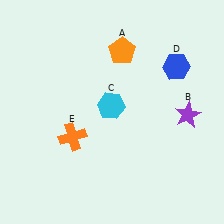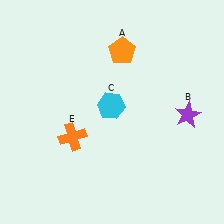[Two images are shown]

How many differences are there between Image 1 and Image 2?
There is 1 difference between the two images.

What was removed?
The blue hexagon (D) was removed in Image 2.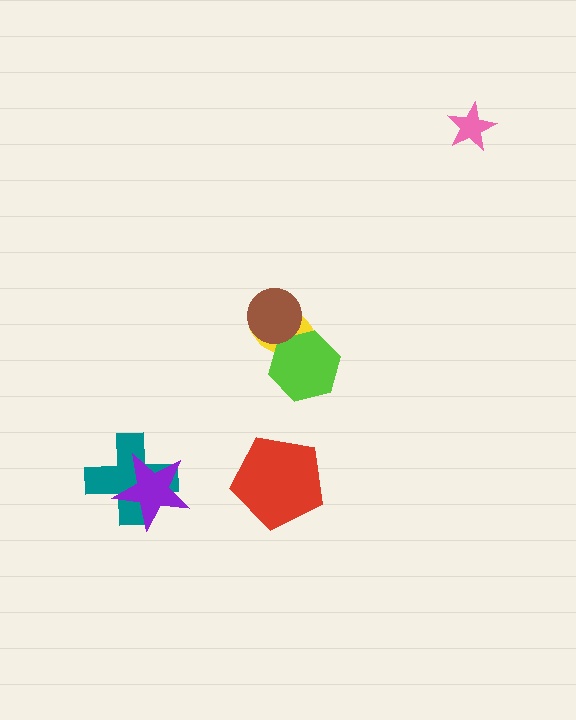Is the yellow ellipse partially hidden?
Yes, it is partially covered by another shape.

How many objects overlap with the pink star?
0 objects overlap with the pink star.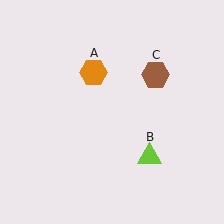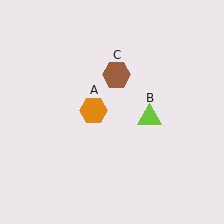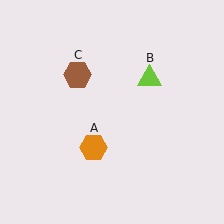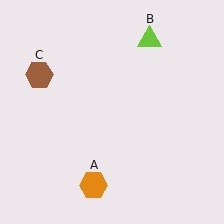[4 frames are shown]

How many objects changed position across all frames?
3 objects changed position: orange hexagon (object A), lime triangle (object B), brown hexagon (object C).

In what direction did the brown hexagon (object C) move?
The brown hexagon (object C) moved left.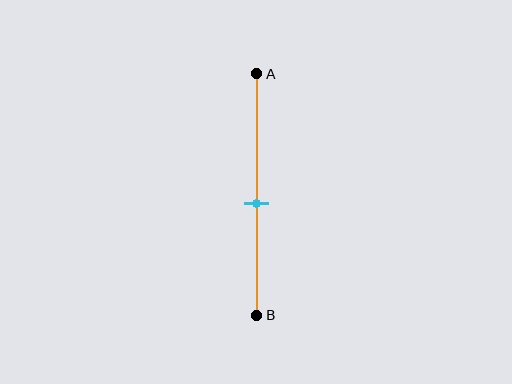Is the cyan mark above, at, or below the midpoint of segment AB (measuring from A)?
The cyan mark is below the midpoint of segment AB.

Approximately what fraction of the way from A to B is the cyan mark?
The cyan mark is approximately 55% of the way from A to B.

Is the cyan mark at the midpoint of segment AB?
No, the mark is at about 55% from A, not at the 50% midpoint.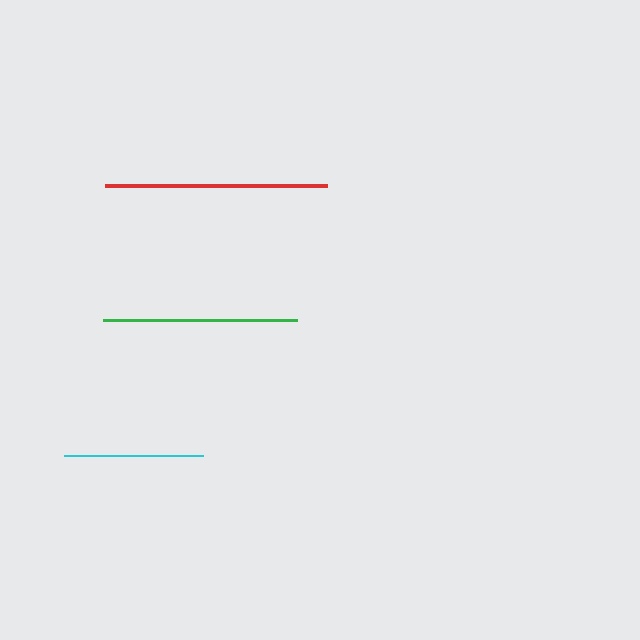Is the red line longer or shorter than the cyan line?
The red line is longer than the cyan line.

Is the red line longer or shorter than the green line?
The red line is longer than the green line.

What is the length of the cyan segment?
The cyan segment is approximately 138 pixels long.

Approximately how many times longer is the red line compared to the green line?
The red line is approximately 1.1 times the length of the green line.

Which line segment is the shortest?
The cyan line is the shortest at approximately 138 pixels.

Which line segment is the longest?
The red line is the longest at approximately 221 pixels.